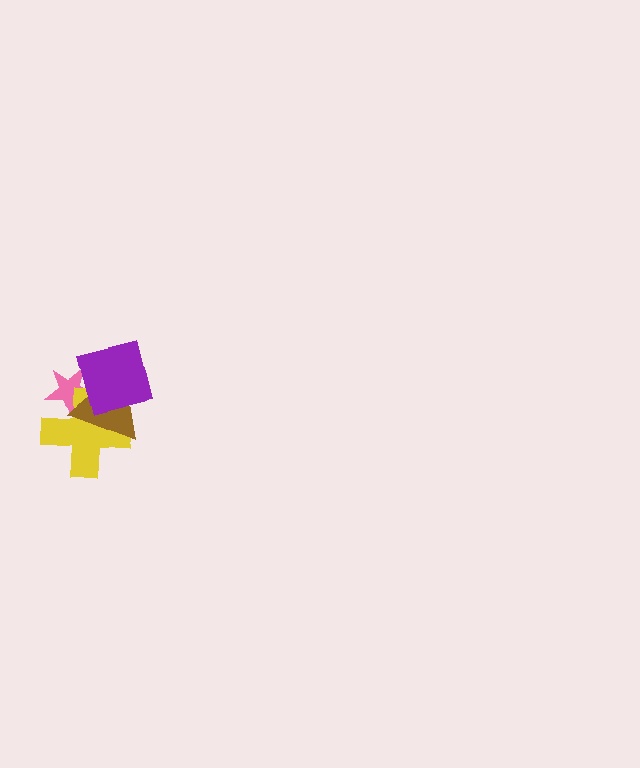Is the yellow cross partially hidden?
Yes, it is partially covered by another shape.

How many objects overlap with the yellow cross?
3 objects overlap with the yellow cross.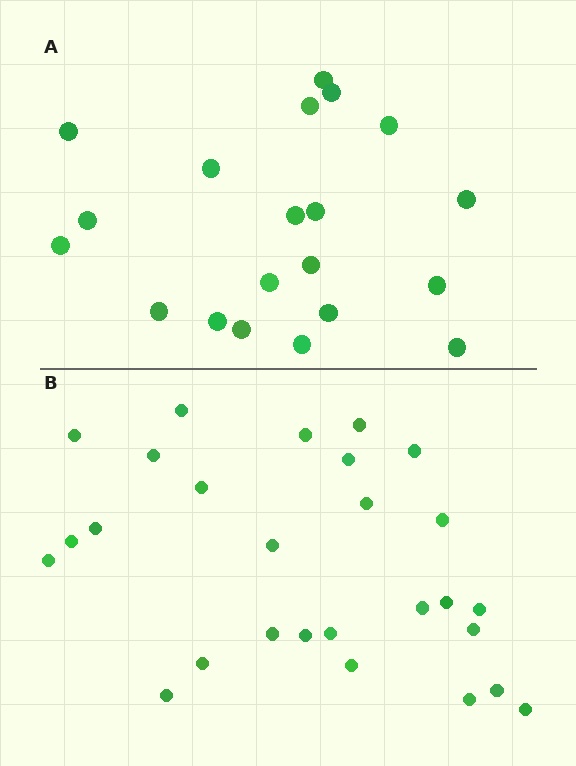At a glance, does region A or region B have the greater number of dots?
Region B (the bottom region) has more dots.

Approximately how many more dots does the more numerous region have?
Region B has roughly 8 or so more dots than region A.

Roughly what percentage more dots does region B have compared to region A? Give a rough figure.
About 35% more.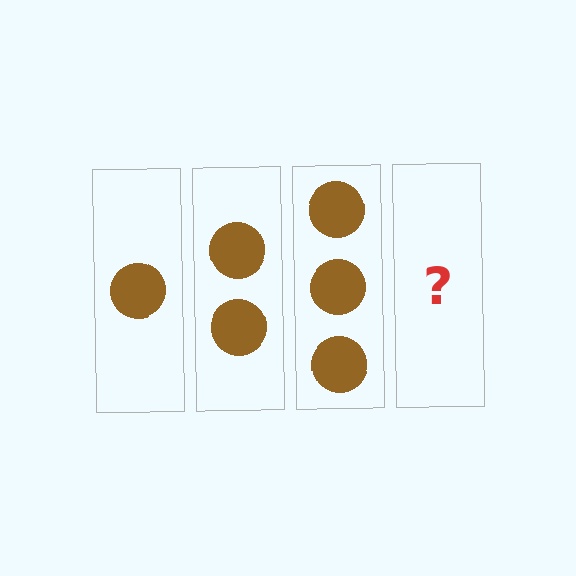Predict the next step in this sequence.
The next step is 4 circles.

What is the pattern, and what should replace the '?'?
The pattern is that each step adds one more circle. The '?' should be 4 circles.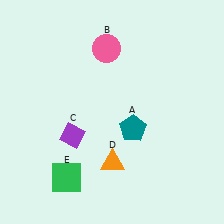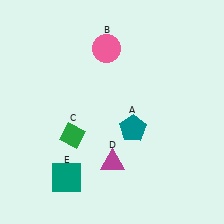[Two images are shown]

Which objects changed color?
C changed from purple to green. D changed from orange to magenta. E changed from green to teal.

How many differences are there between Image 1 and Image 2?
There are 3 differences between the two images.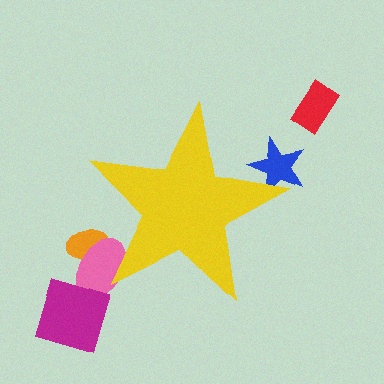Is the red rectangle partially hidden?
No, the red rectangle is fully visible.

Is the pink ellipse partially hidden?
Yes, the pink ellipse is partially hidden behind the yellow star.